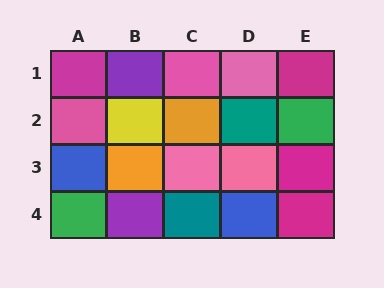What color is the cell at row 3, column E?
Magenta.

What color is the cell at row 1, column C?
Pink.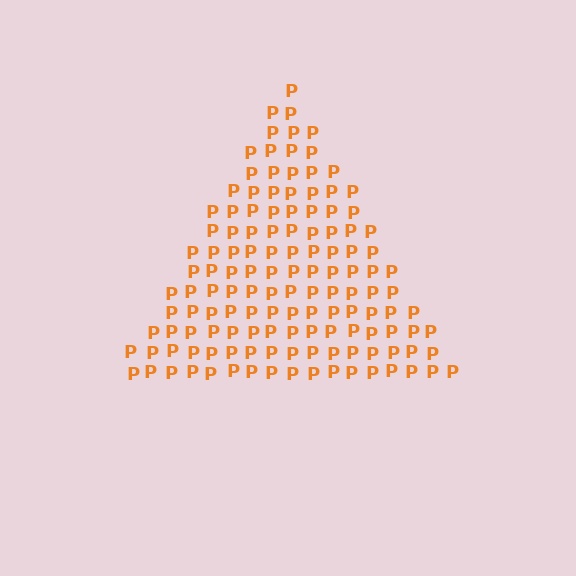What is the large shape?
The large shape is a triangle.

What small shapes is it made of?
It is made of small letter P's.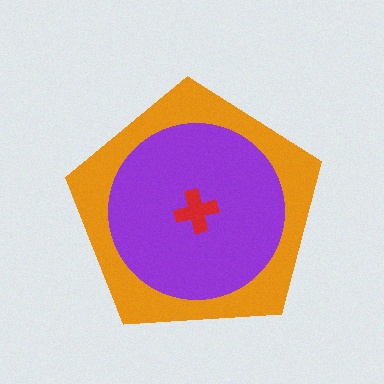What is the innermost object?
The red cross.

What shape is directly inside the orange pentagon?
The purple circle.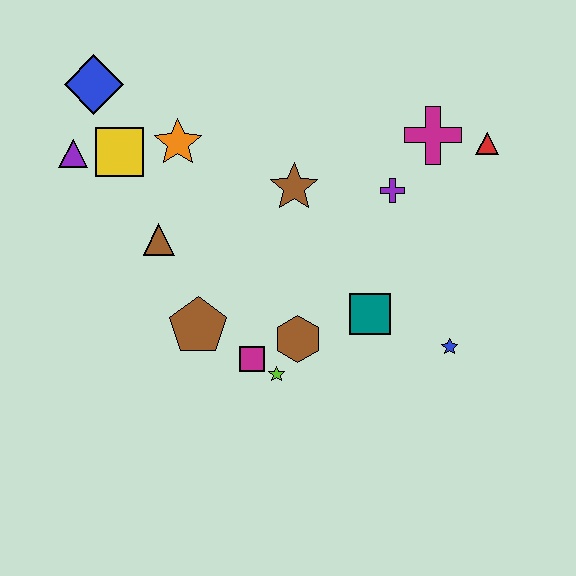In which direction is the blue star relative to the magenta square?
The blue star is to the right of the magenta square.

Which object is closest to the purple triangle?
The yellow square is closest to the purple triangle.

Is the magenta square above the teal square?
No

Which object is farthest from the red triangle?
The purple triangle is farthest from the red triangle.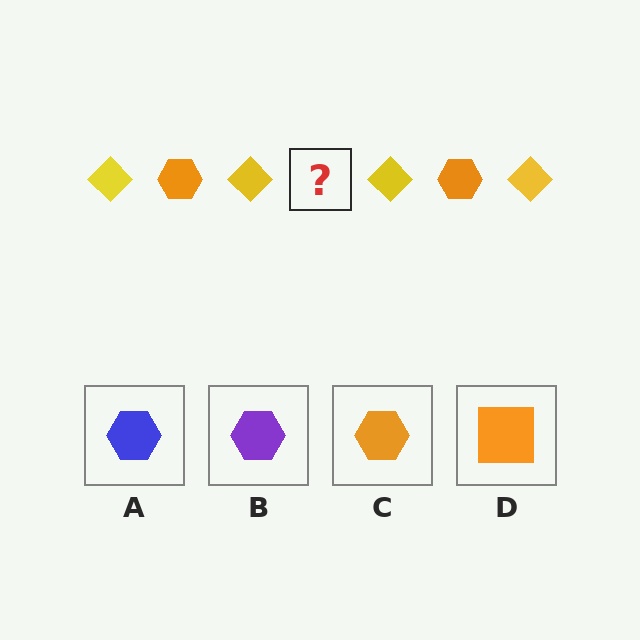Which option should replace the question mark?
Option C.